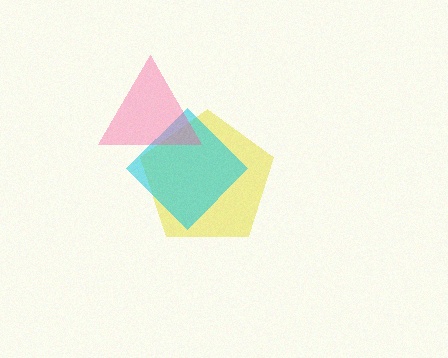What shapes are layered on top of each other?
The layered shapes are: a yellow pentagon, a cyan diamond, a pink triangle.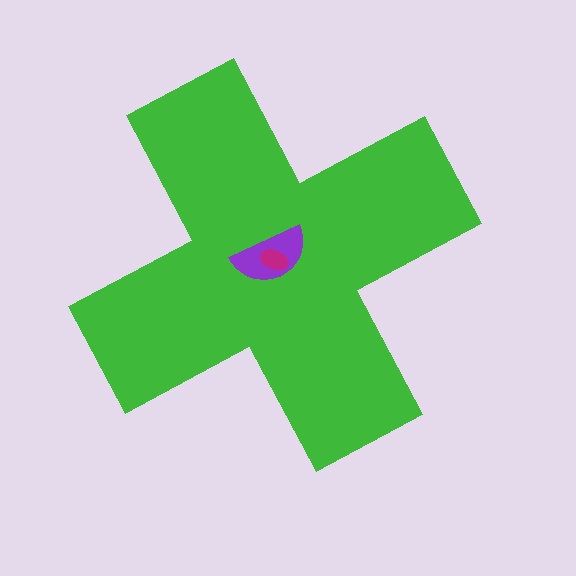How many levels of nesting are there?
3.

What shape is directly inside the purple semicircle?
The magenta ellipse.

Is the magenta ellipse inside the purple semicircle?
Yes.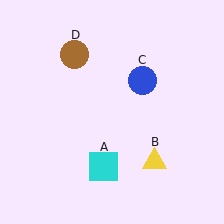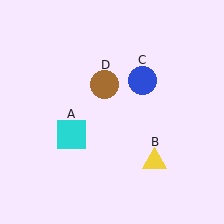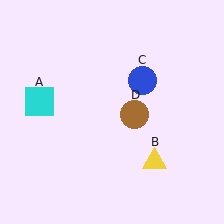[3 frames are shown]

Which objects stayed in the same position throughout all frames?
Yellow triangle (object B) and blue circle (object C) remained stationary.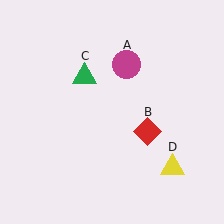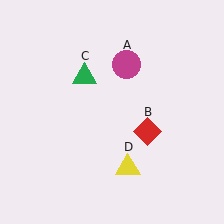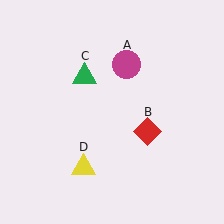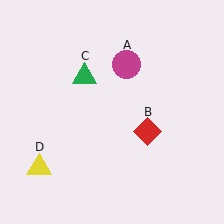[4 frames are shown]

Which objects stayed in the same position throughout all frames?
Magenta circle (object A) and red diamond (object B) and green triangle (object C) remained stationary.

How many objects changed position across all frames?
1 object changed position: yellow triangle (object D).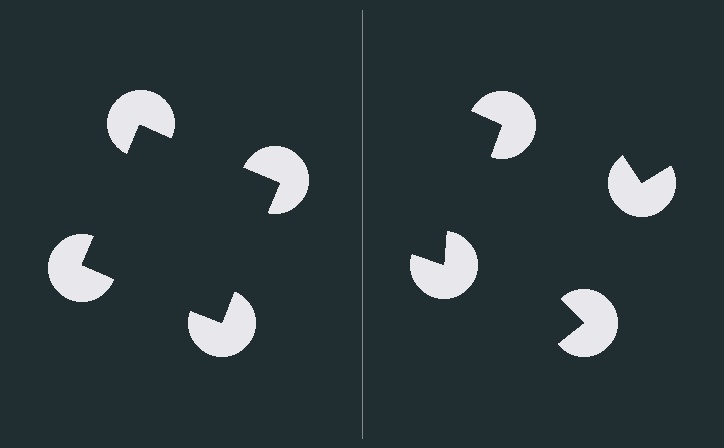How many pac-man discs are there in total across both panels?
8 — 4 on each side.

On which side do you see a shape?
An illusory square appears on the left side. On the right side the wedge cuts are rotated, so no coherent shape forms.